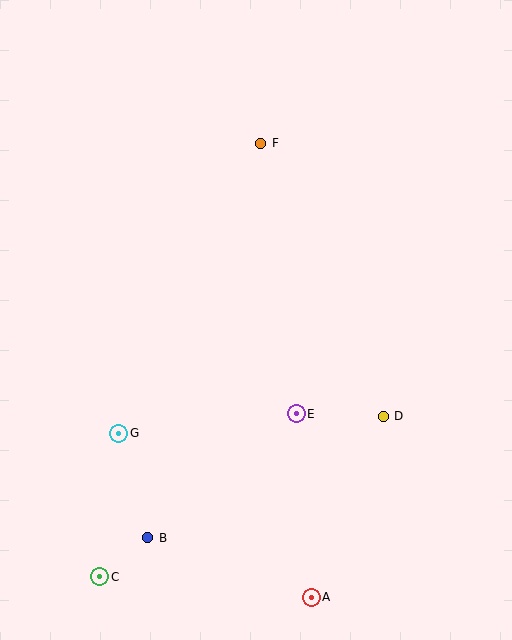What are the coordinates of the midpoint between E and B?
The midpoint between E and B is at (222, 476).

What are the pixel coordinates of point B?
Point B is at (148, 538).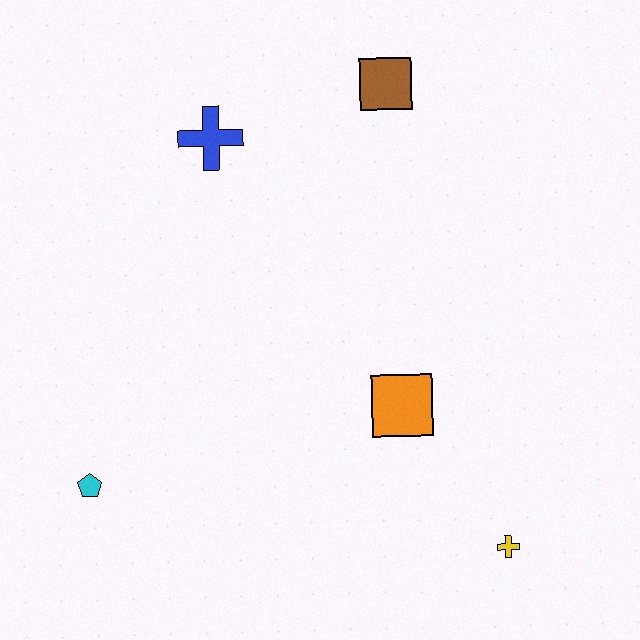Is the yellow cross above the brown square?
No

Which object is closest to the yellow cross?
The orange square is closest to the yellow cross.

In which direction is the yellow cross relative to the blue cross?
The yellow cross is below the blue cross.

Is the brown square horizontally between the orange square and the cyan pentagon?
Yes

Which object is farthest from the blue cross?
The yellow cross is farthest from the blue cross.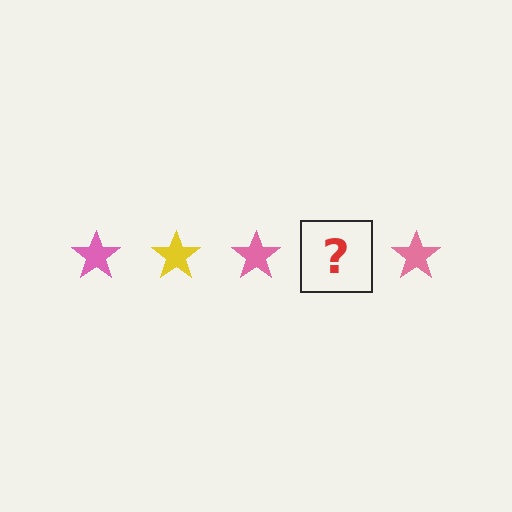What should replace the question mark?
The question mark should be replaced with a yellow star.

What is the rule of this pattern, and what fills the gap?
The rule is that the pattern cycles through pink, yellow stars. The gap should be filled with a yellow star.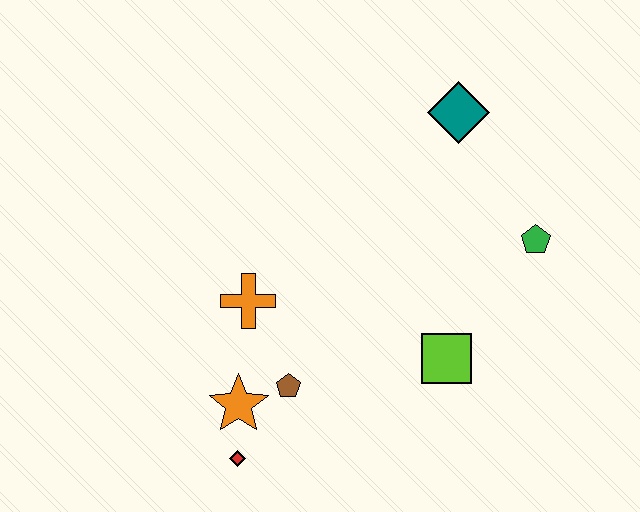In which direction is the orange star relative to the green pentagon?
The orange star is to the left of the green pentagon.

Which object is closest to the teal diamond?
The green pentagon is closest to the teal diamond.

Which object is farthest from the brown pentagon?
The teal diamond is farthest from the brown pentagon.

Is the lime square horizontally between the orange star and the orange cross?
No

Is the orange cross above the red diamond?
Yes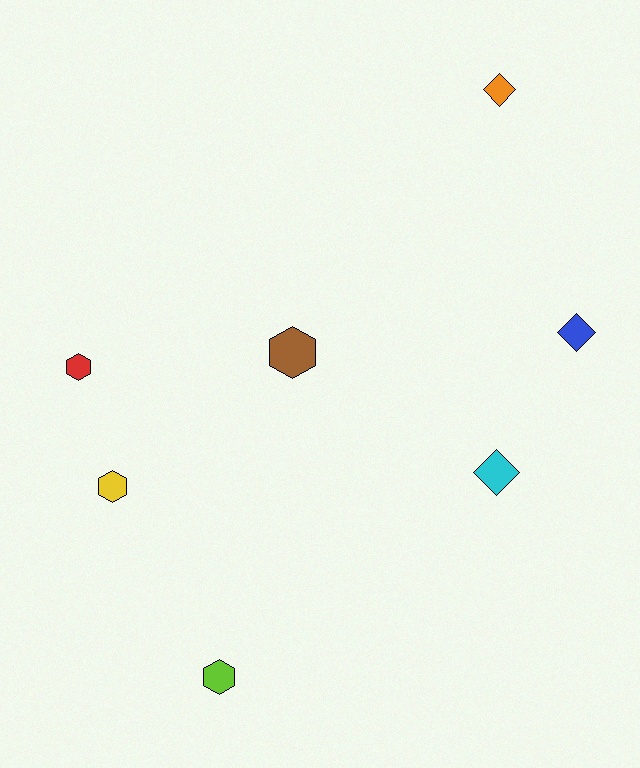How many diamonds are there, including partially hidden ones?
There are 3 diamonds.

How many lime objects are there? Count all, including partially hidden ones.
There is 1 lime object.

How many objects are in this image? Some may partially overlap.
There are 7 objects.